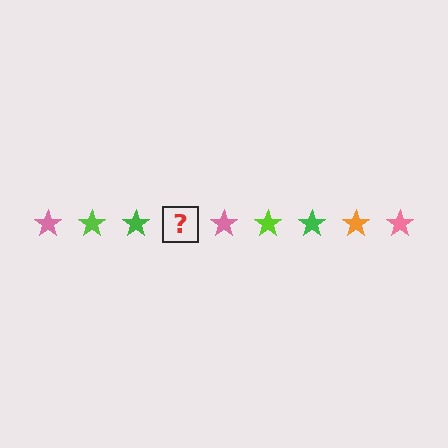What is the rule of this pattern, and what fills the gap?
The rule is that the pattern cycles through pink, lime, green, orange stars. The gap should be filled with an orange star.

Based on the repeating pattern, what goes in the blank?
The blank should be an orange star.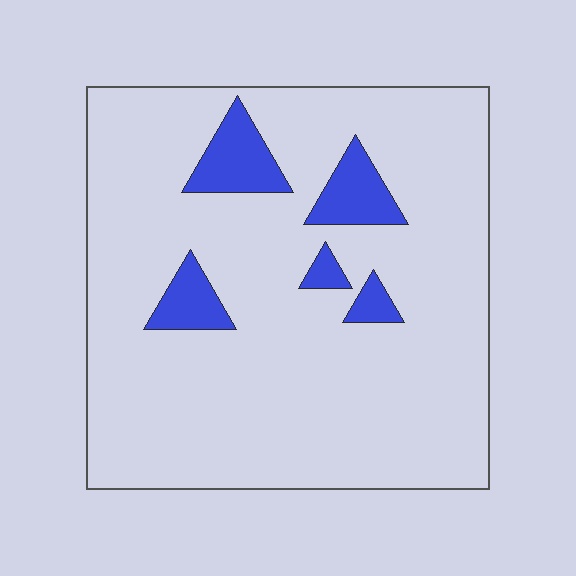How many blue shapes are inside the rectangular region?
5.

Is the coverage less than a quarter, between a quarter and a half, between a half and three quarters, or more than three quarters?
Less than a quarter.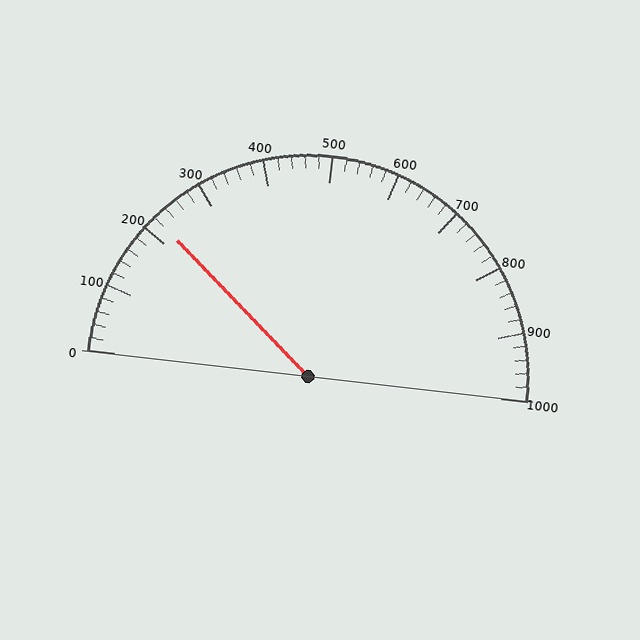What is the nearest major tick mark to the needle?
The nearest major tick mark is 200.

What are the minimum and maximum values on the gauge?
The gauge ranges from 0 to 1000.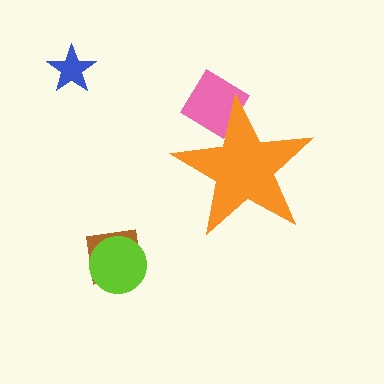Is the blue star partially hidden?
No, the blue star is fully visible.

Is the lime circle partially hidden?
No, the lime circle is fully visible.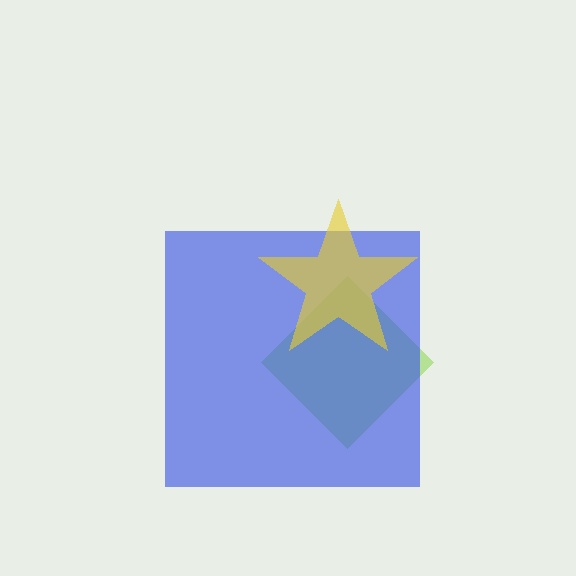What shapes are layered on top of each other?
The layered shapes are: a lime diamond, a blue square, a yellow star.